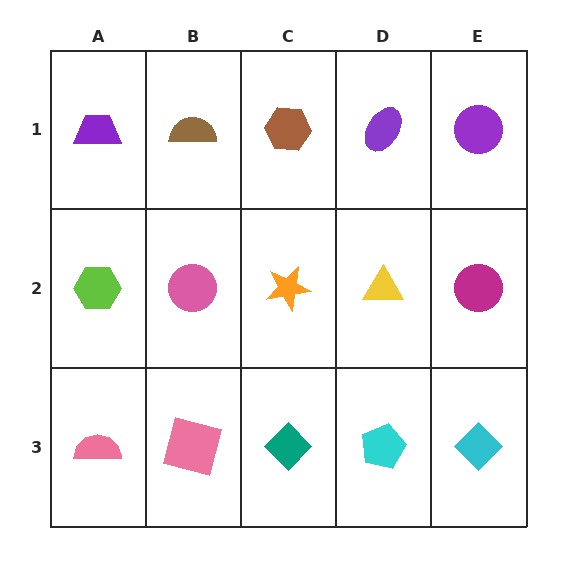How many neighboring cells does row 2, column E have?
3.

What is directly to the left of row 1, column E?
A purple ellipse.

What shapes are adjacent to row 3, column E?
A magenta circle (row 2, column E), a cyan pentagon (row 3, column D).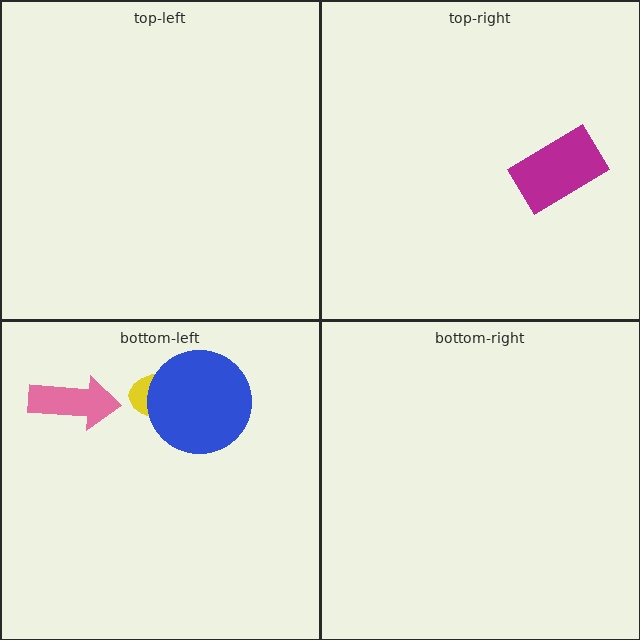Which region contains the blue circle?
The bottom-left region.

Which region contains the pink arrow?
The bottom-left region.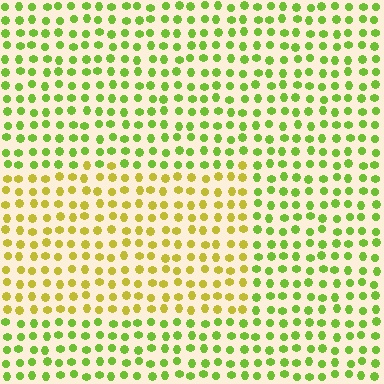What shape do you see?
I see a rectangle.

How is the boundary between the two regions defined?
The boundary is defined purely by a slight shift in hue (about 37 degrees). Spacing, size, and orientation are identical on both sides.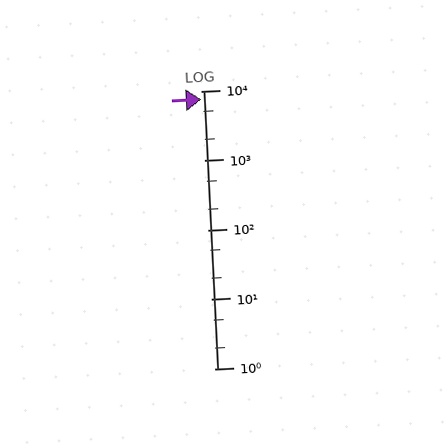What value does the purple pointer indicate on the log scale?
The pointer indicates approximately 7500.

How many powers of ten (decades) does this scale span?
The scale spans 4 decades, from 1 to 10000.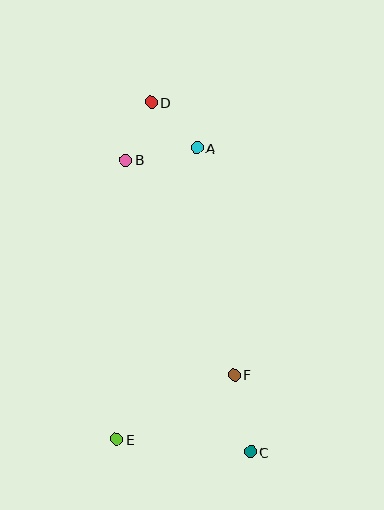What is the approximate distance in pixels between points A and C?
The distance between A and C is approximately 309 pixels.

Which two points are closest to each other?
Points B and D are closest to each other.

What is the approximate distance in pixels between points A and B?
The distance between A and B is approximately 72 pixels.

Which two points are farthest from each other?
Points C and D are farthest from each other.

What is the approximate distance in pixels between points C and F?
The distance between C and F is approximately 79 pixels.